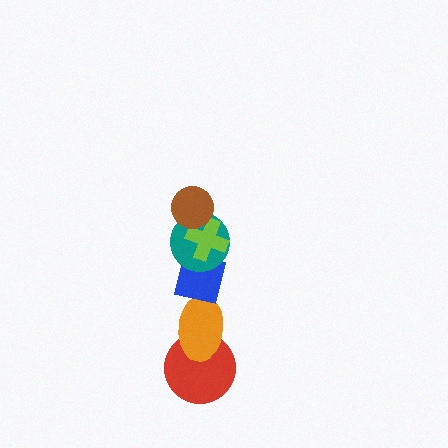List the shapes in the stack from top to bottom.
From top to bottom: the brown circle, the lime cross, the teal circle, the blue square, the orange ellipse, the red circle.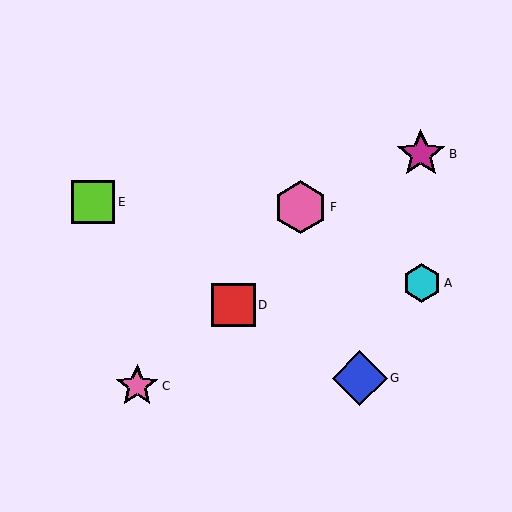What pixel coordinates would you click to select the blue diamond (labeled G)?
Click at (360, 378) to select the blue diamond G.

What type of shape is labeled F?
Shape F is a pink hexagon.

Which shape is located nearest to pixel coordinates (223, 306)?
The red square (labeled D) at (234, 305) is nearest to that location.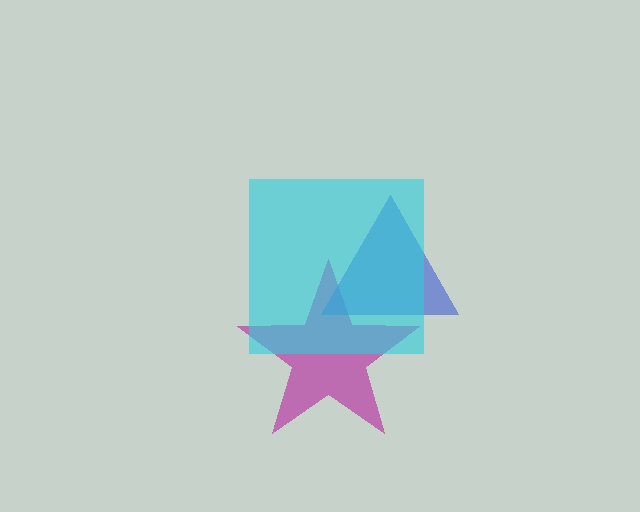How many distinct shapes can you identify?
There are 3 distinct shapes: a magenta star, a blue triangle, a cyan square.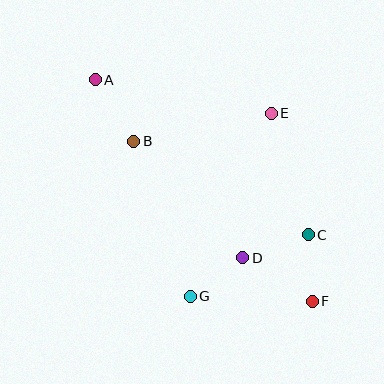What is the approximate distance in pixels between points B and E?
The distance between B and E is approximately 141 pixels.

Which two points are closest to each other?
Points D and G are closest to each other.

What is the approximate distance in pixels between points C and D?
The distance between C and D is approximately 69 pixels.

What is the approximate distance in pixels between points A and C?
The distance between A and C is approximately 263 pixels.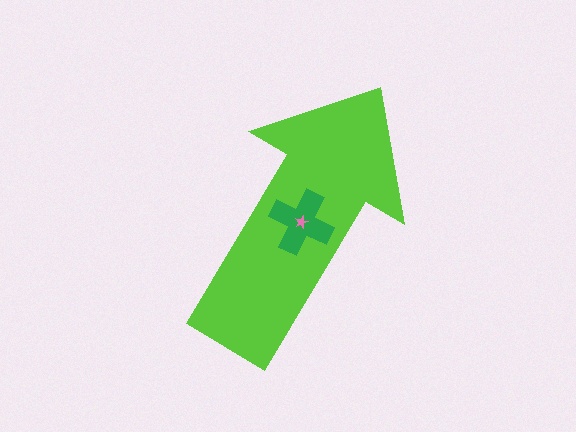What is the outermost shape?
The lime arrow.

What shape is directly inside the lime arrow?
The green cross.